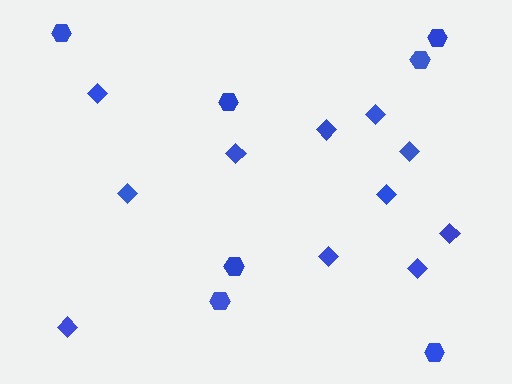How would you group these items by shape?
There are 2 groups: one group of hexagons (7) and one group of diamonds (11).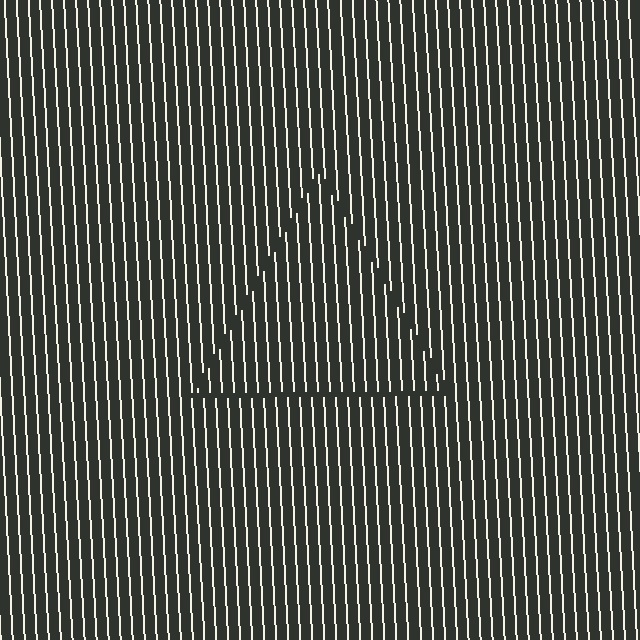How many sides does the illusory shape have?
3 sides — the line-ends trace a triangle.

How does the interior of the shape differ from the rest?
The interior of the shape contains the same grating, shifted by half a period — the contour is defined by the phase discontinuity where line-ends from the inner and outer gratings abut.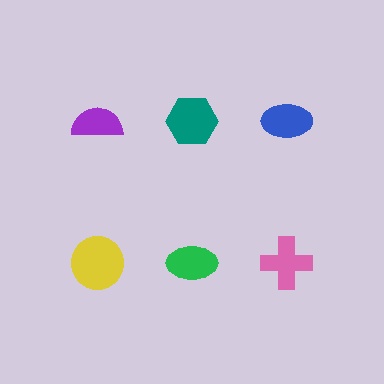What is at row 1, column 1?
A purple semicircle.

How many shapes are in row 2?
3 shapes.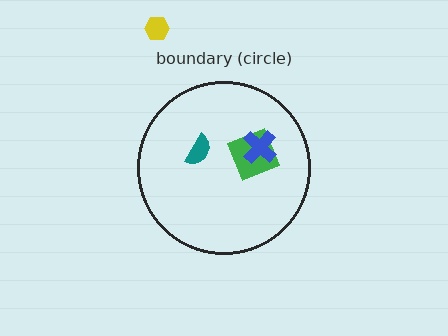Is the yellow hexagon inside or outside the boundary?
Outside.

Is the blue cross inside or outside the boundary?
Inside.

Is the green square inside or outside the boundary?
Inside.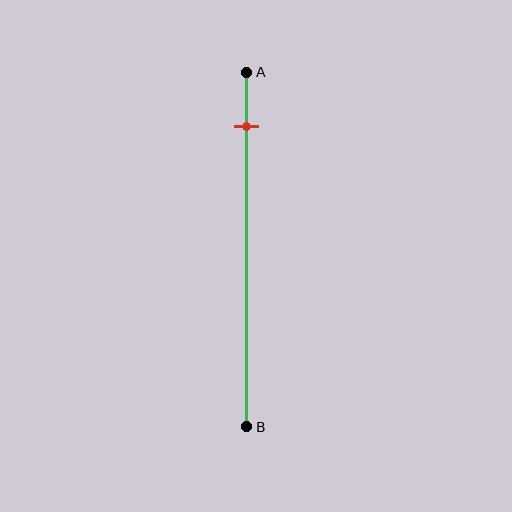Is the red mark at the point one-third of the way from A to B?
No, the mark is at about 15% from A, not at the 33% one-third point.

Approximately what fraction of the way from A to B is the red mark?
The red mark is approximately 15% of the way from A to B.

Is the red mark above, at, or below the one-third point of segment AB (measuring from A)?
The red mark is above the one-third point of segment AB.